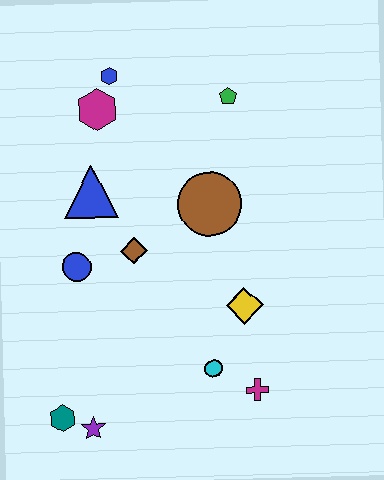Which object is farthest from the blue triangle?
The magenta cross is farthest from the blue triangle.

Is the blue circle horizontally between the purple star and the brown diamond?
No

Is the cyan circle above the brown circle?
No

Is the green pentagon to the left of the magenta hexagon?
No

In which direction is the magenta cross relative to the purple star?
The magenta cross is to the right of the purple star.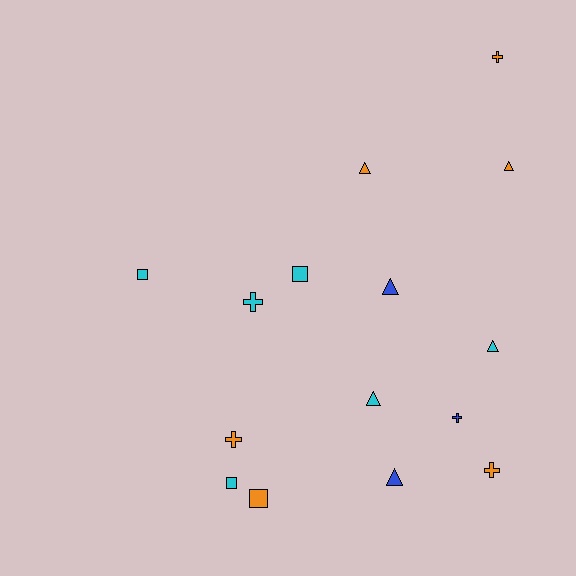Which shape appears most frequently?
Triangle, with 6 objects.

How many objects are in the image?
There are 15 objects.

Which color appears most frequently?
Orange, with 6 objects.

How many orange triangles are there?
There are 2 orange triangles.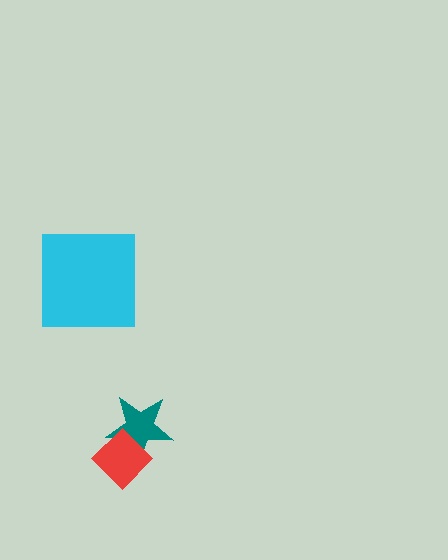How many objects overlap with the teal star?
1 object overlaps with the teal star.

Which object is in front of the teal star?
The red diamond is in front of the teal star.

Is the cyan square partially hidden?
No, no other shape covers it.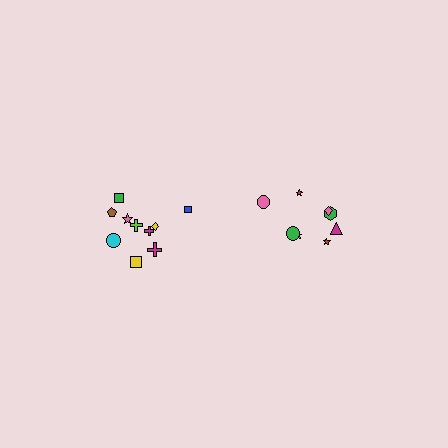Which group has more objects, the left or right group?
The left group.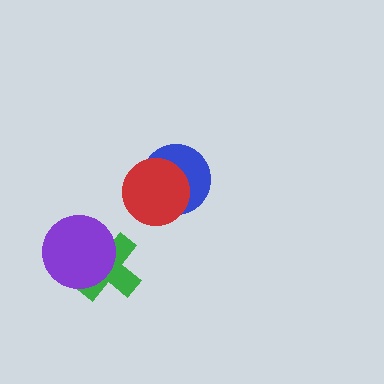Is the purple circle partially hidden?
No, no other shape covers it.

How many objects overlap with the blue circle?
1 object overlaps with the blue circle.